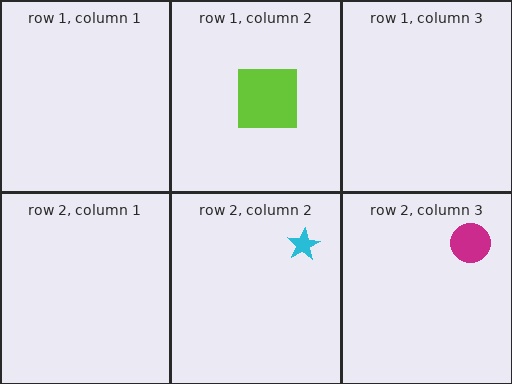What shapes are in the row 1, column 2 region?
The lime square.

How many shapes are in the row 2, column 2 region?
1.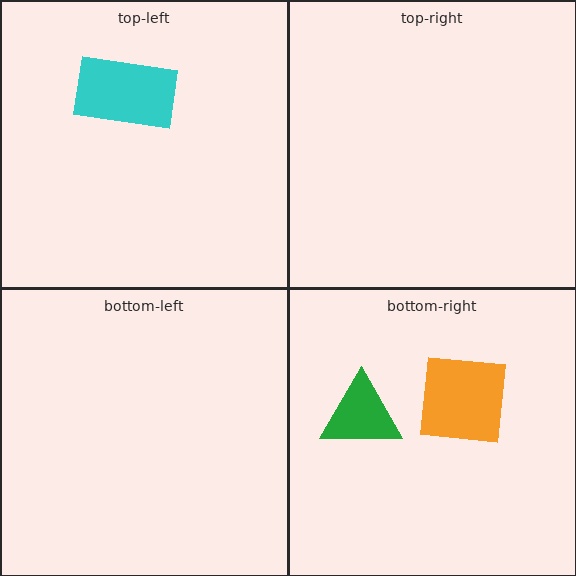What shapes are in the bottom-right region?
The orange square, the green triangle.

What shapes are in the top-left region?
The cyan rectangle.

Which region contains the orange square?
The bottom-right region.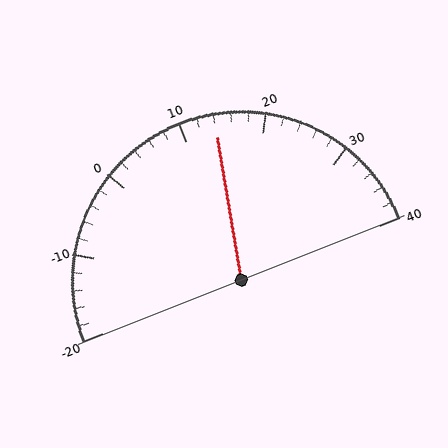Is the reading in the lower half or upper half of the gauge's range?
The reading is in the upper half of the range (-20 to 40).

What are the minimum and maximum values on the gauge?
The gauge ranges from -20 to 40.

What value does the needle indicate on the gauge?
The needle indicates approximately 14.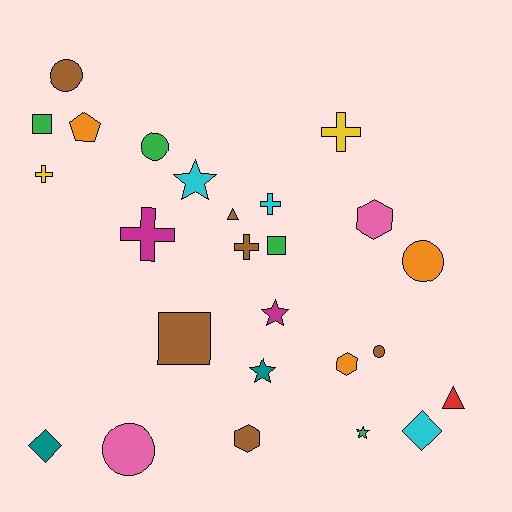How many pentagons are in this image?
There is 1 pentagon.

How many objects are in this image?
There are 25 objects.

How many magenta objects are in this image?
There are 2 magenta objects.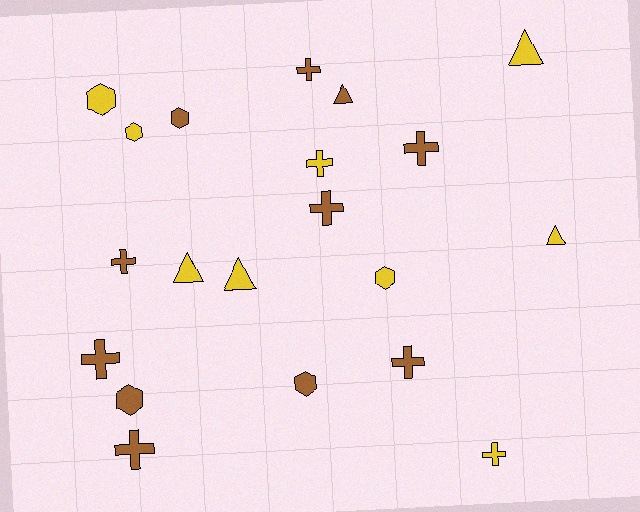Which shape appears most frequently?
Cross, with 9 objects.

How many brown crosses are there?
There are 7 brown crosses.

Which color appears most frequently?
Brown, with 11 objects.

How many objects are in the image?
There are 20 objects.